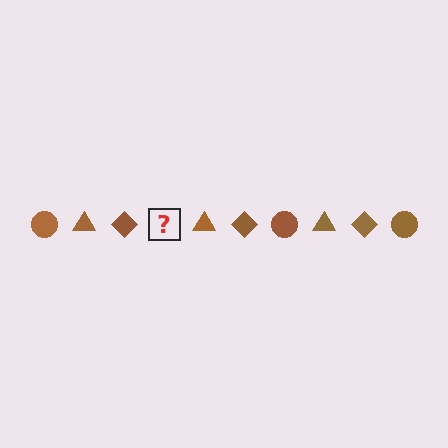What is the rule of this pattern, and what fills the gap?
The rule is that the pattern cycles through circle, triangle, diamond shapes in brown. The gap should be filled with a brown circle.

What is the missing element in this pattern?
The missing element is a brown circle.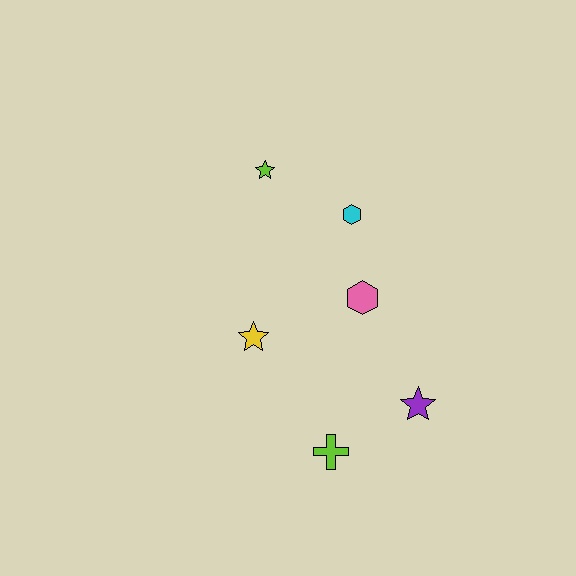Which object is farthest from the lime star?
The lime cross is farthest from the lime star.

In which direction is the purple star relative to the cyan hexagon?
The purple star is below the cyan hexagon.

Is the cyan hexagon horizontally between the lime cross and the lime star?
No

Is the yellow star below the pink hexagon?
Yes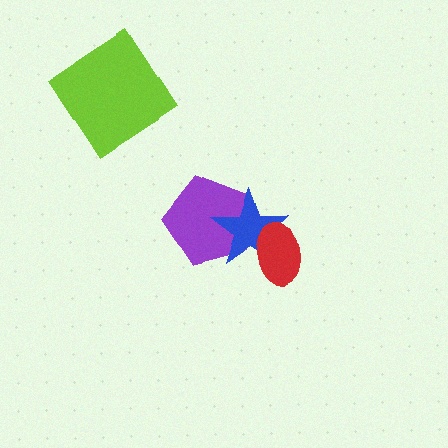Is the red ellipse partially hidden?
No, no other shape covers it.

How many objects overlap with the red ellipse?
1 object overlaps with the red ellipse.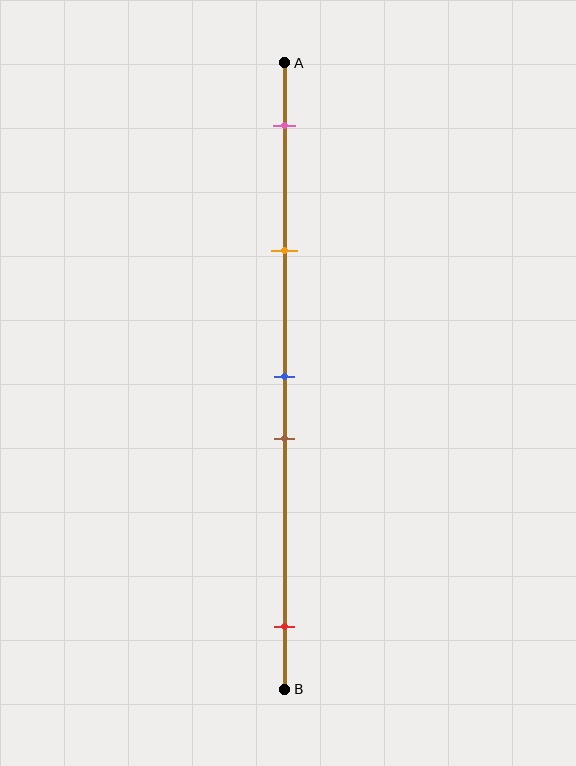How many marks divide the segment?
There are 5 marks dividing the segment.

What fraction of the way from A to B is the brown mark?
The brown mark is approximately 60% (0.6) of the way from A to B.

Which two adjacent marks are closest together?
The blue and brown marks are the closest adjacent pair.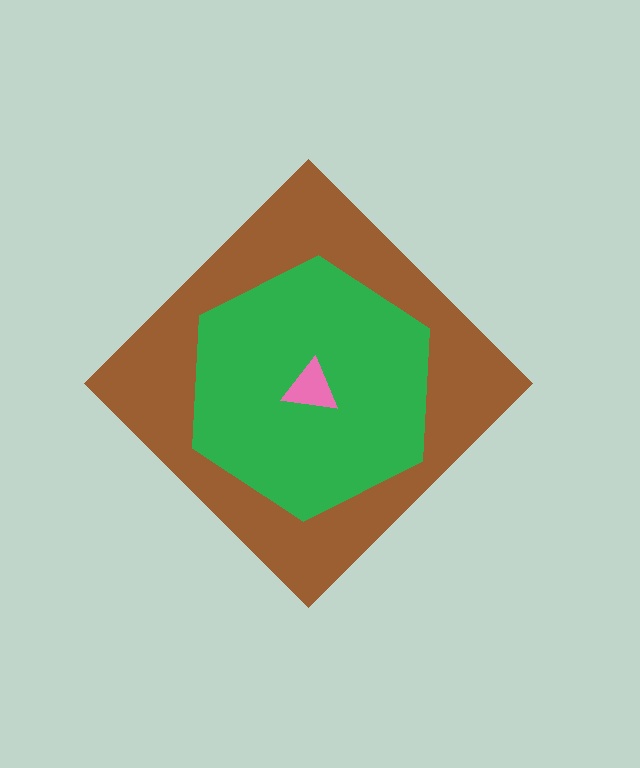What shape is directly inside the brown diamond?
The green hexagon.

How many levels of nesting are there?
3.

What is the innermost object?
The pink triangle.